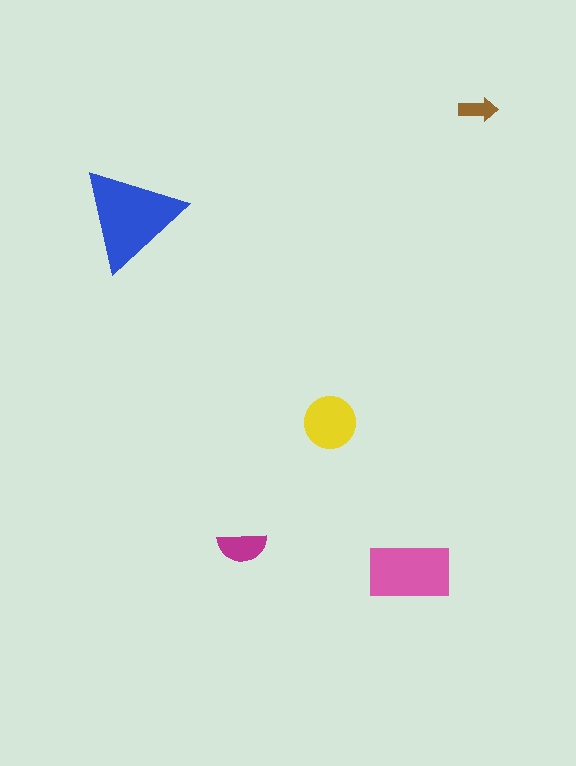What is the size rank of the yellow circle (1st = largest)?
3rd.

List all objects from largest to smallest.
The blue triangle, the pink rectangle, the yellow circle, the magenta semicircle, the brown arrow.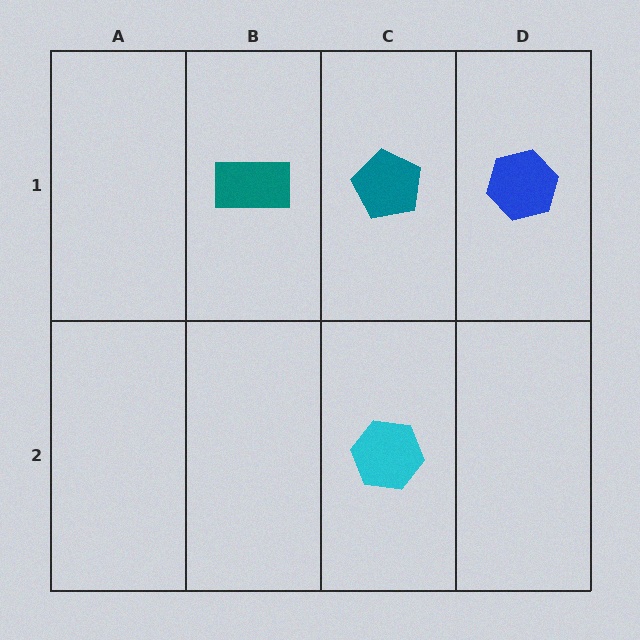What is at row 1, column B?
A teal rectangle.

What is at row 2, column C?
A cyan hexagon.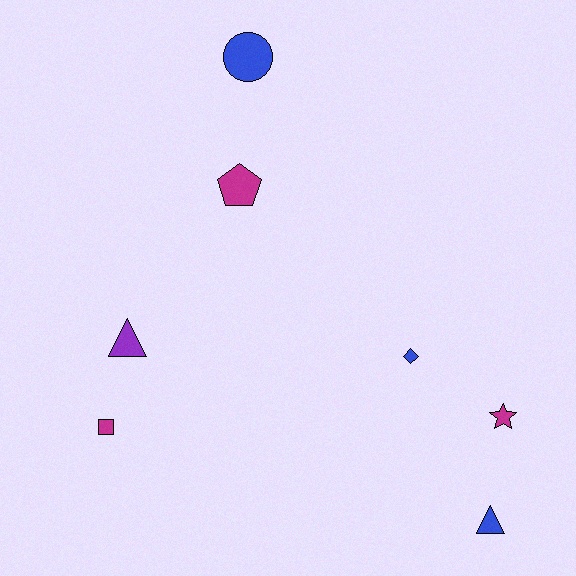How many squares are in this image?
There is 1 square.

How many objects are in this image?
There are 7 objects.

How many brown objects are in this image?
There are no brown objects.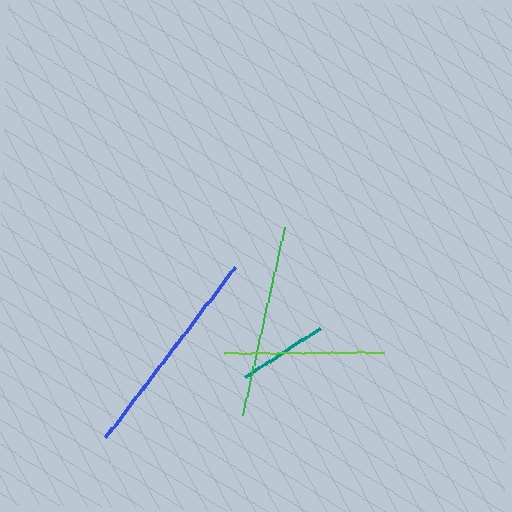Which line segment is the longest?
The blue line is the longest at approximately 213 pixels.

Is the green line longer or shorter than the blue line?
The blue line is longer than the green line.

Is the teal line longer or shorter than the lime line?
The lime line is longer than the teal line.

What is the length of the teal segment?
The teal segment is approximately 90 pixels long.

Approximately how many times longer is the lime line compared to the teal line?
The lime line is approximately 1.8 times the length of the teal line.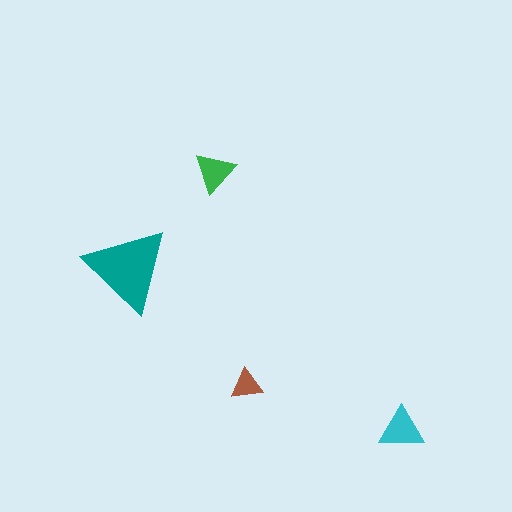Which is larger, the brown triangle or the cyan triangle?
The cyan one.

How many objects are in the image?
There are 4 objects in the image.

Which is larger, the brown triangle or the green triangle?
The green one.